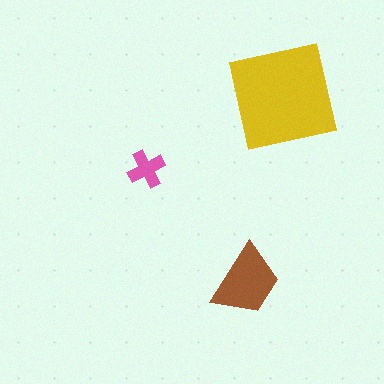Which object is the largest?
The yellow square.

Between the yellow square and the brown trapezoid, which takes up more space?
The yellow square.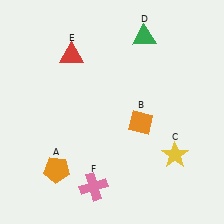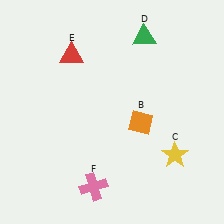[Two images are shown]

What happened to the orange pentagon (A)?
The orange pentagon (A) was removed in Image 2. It was in the bottom-left area of Image 1.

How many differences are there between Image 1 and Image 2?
There is 1 difference between the two images.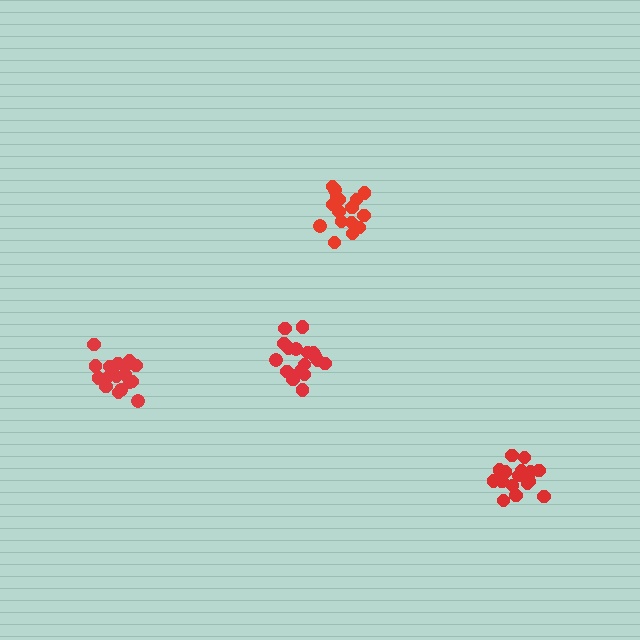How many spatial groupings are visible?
There are 4 spatial groupings.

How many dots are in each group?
Group 1: 16 dots, Group 2: 17 dots, Group 3: 17 dots, Group 4: 17 dots (67 total).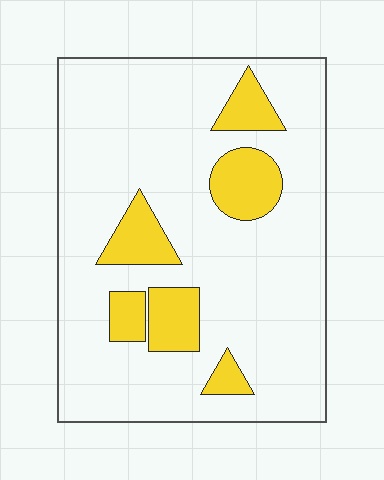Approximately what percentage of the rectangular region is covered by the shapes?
Approximately 15%.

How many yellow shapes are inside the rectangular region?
6.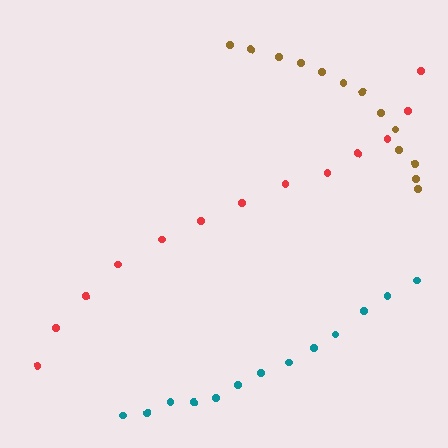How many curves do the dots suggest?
There are 3 distinct paths.